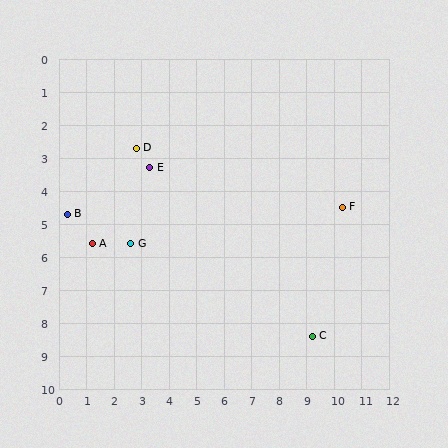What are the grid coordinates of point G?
Point G is at approximately (2.6, 5.6).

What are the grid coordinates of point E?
Point E is at approximately (3.3, 3.3).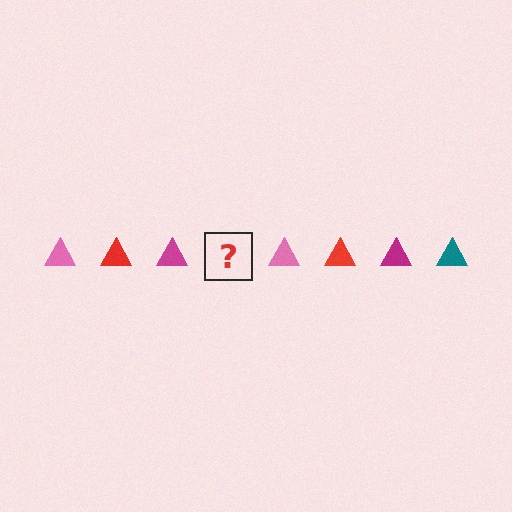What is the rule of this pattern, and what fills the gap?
The rule is that the pattern cycles through pink, red, magenta, teal triangles. The gap should be filled with a teal triangle.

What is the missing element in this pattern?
The missing element is a teal triangle.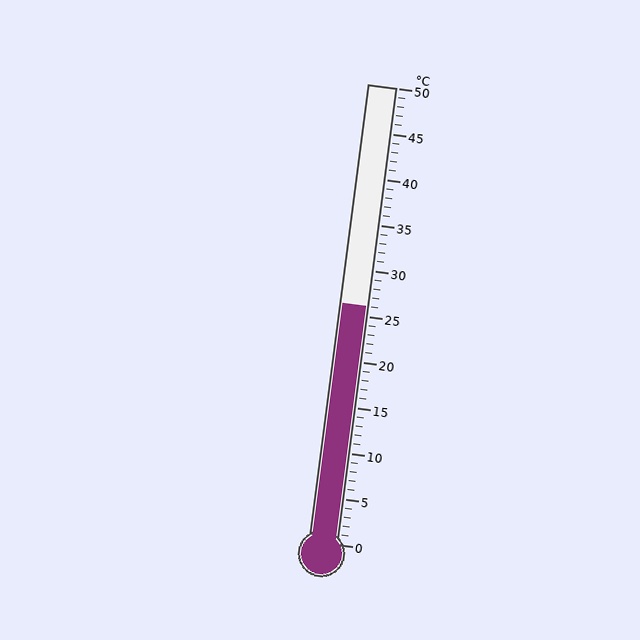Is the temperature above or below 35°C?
The temperature is below 35°C.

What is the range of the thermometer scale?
The thermometer scale ranges from 0°C to 50°C.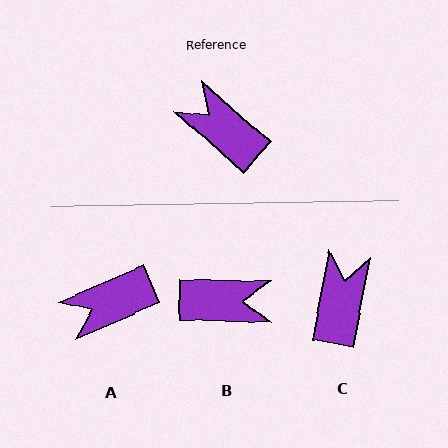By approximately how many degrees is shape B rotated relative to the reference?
Approximately 140 degrees clockwise.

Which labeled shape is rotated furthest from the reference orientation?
B, about 140 degrees away.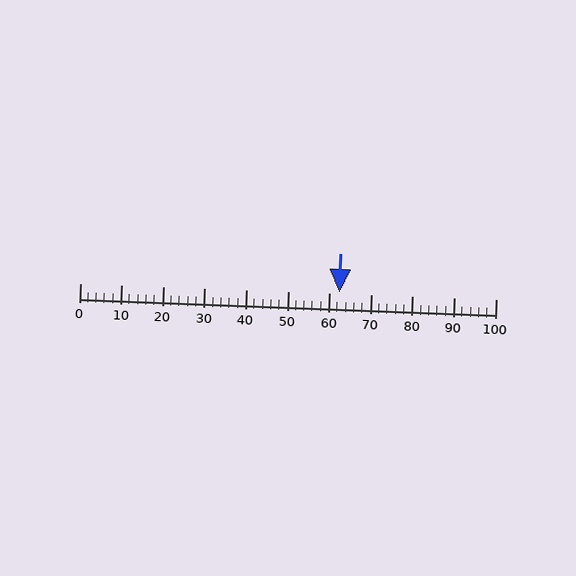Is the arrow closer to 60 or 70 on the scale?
The arrow is closer to 60.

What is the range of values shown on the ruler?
The ruler shows values from 0 to 100.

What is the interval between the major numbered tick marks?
The major tick marks are spaced 10 units apart.